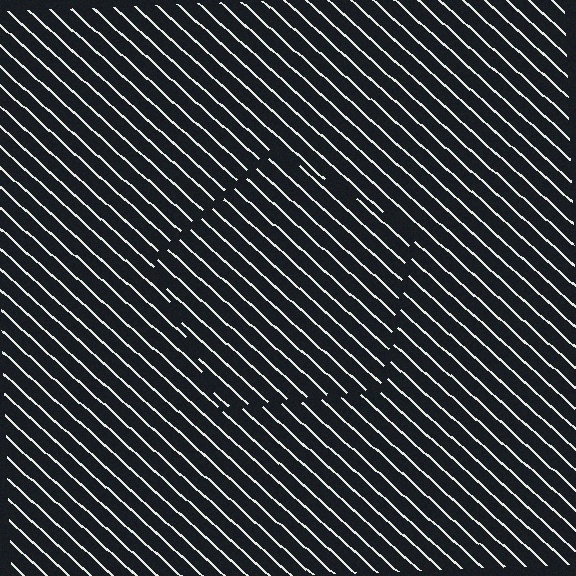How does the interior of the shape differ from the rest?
The interior of the shape contains the same grating, shifted by half a period — the contour is defined by the phase discontinuity where line-ends from the inner and outer gratings abut.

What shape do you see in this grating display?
An illusory pentagon. The interior of the shape contains the same grating, shifted by half a period — the contour is defined by the phase discontinuity where line-ends from the inner and outer gratings abut.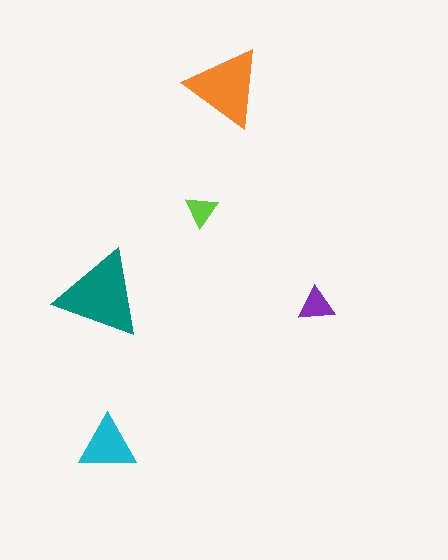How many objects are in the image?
There are 5 objects in the image.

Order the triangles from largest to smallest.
the teal one, the orange one, the cyan one, the purple one, the lime one.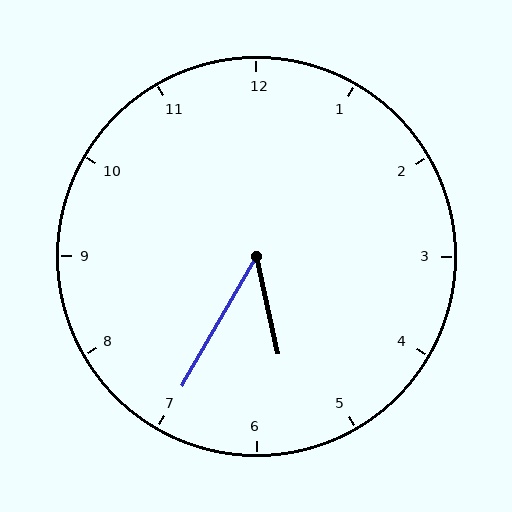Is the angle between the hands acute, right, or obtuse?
It is acute.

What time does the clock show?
5:35.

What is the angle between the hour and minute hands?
Approximately 42 degrees.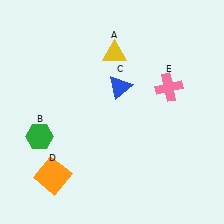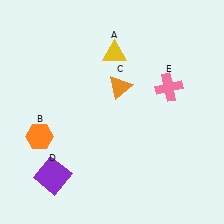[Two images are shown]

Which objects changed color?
B changed from green to orange. C changed from blue to orange. D changed from orange to purple.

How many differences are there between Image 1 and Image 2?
There are 3 differences between the two images.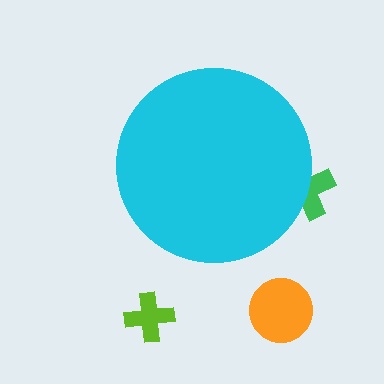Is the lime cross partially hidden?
No, the lime cross is fully visible.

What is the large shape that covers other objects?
A cyan circle.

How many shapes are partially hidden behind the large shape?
1 shape is partially hidden.